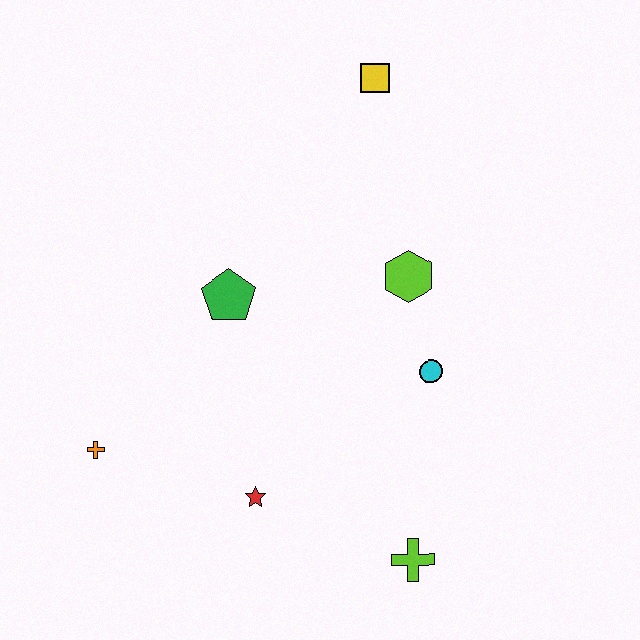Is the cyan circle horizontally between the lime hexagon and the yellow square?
No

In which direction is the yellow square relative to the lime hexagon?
The yellow square is above the lime hexagon.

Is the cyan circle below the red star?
No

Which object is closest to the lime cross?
The red star is closest to the lime cross.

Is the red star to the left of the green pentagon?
No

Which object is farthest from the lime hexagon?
The orange cross is farthest from the lime hexagon.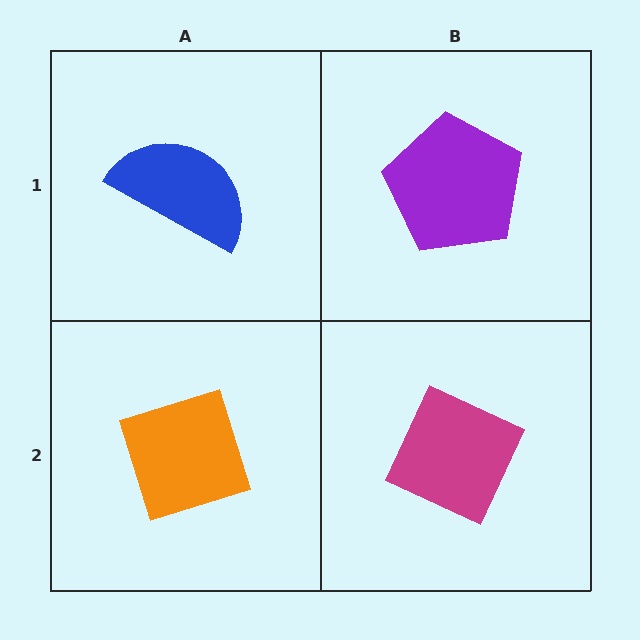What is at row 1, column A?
A blue semicircle.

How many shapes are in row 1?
2 shapes.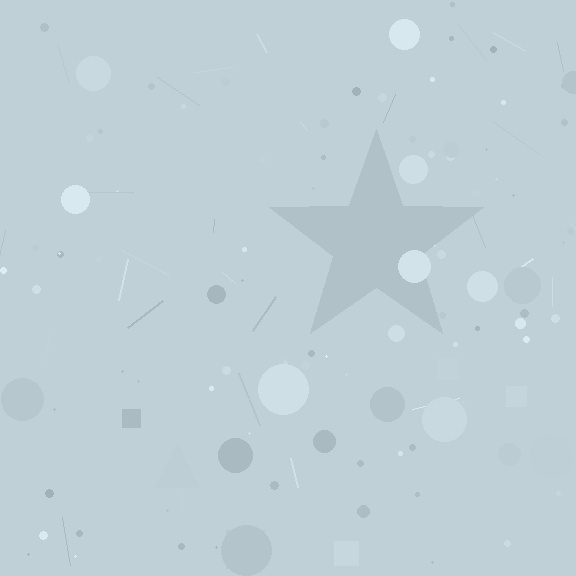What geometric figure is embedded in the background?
A star is embedded in the background.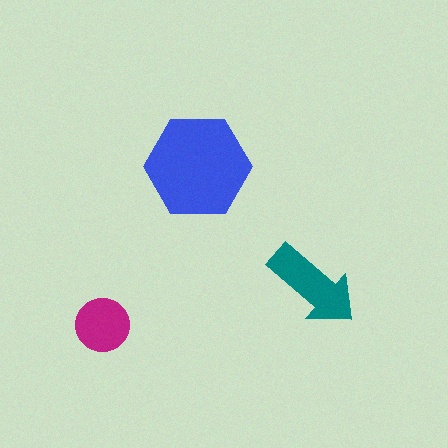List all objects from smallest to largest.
The magenta circle, the teal arrow, the blue hexagon.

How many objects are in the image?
There are 3 objects in the image.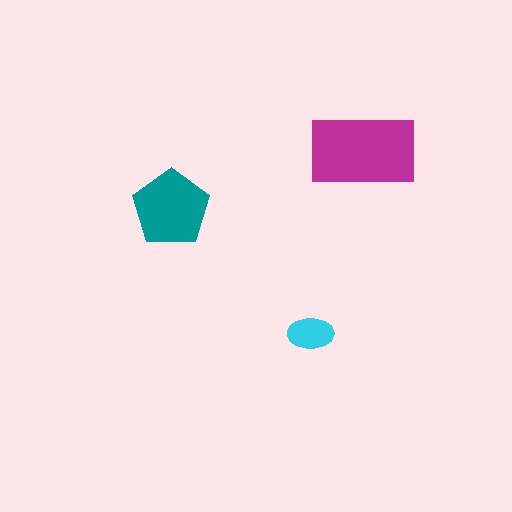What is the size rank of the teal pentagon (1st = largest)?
2nd.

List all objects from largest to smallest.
The magenta rectangle, the teal pentagon, the cyan ellipse.